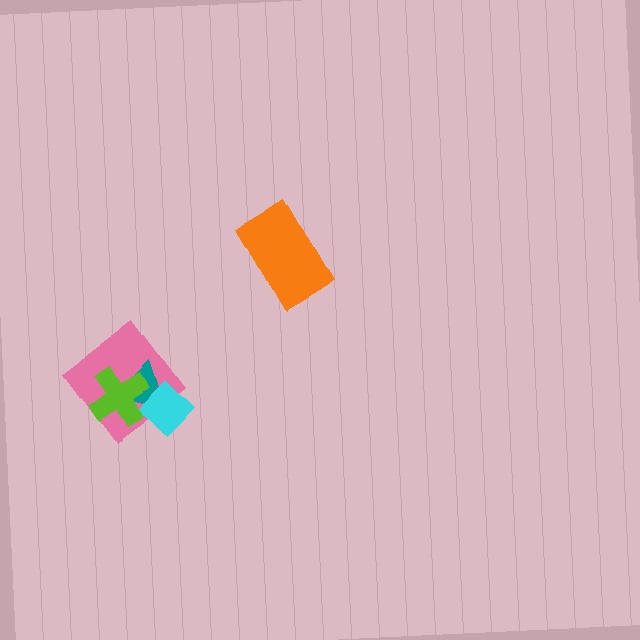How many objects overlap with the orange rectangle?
0 objects overlap with the orange rectangle.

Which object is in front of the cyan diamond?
The lime cross is in front of the cyan diamond.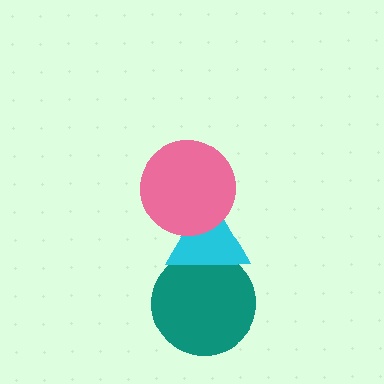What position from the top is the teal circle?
The teal circle is 3rd from the top.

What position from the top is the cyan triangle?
The cyan triangle is 2nd from the top.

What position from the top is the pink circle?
The pink circle is 1st from the top.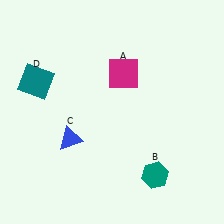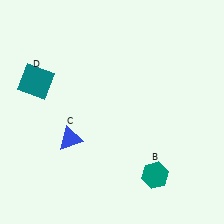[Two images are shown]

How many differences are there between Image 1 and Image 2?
There is 1 difference between the two images.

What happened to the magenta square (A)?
The magenta square (A) was removed in Image 2. It was in the top-right area of Image 1.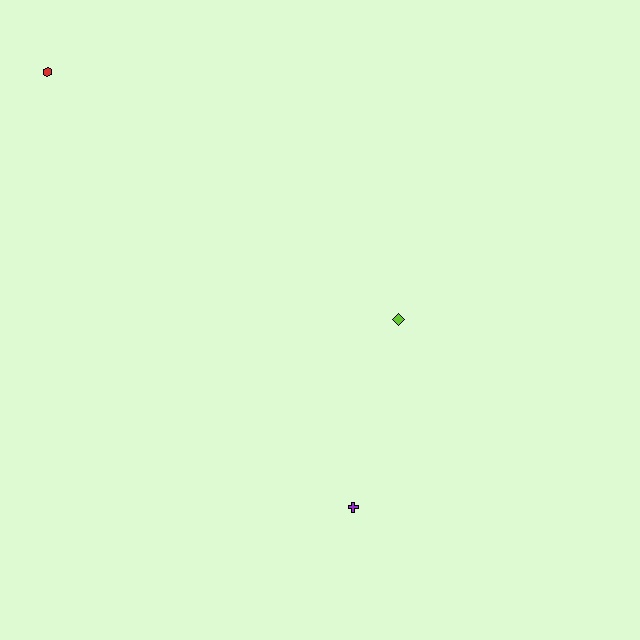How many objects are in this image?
There are 3 objects.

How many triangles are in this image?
There are no triangles.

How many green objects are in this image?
There are no green objects.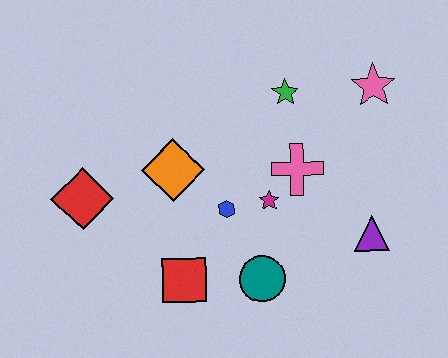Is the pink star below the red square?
No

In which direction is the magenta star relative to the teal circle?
The magenta star is above the teal circle.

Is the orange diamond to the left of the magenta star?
Yes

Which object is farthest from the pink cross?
The red diamond is farthest from the pink cross.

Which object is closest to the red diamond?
The orange diamond is closest to the red diamond.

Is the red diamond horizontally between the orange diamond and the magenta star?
No